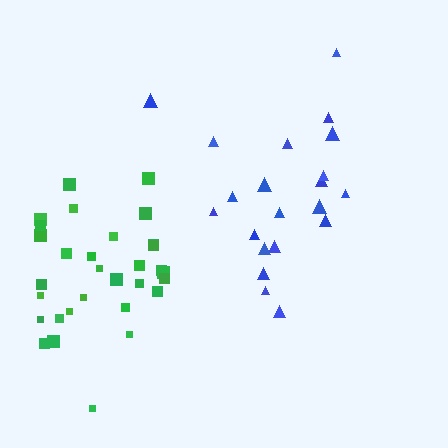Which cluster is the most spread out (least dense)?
Blue.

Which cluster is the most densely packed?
Green.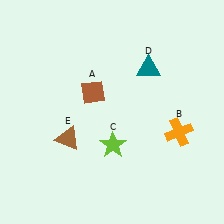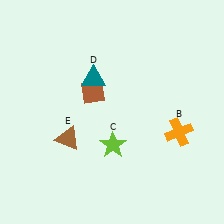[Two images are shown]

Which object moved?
The teal triangle (D) moved left.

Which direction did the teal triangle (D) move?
The teal triangle (D) moved left.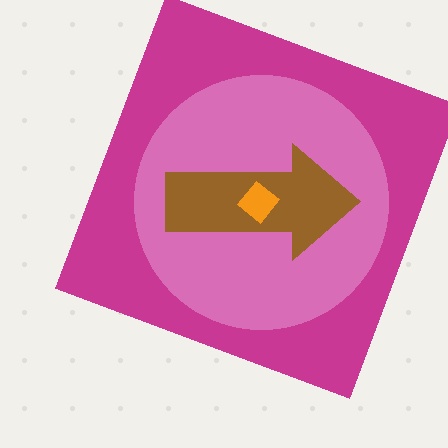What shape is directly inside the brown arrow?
The orange diamond.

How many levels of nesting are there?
4.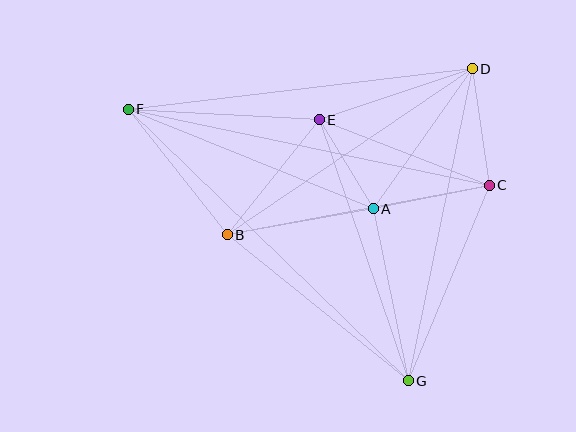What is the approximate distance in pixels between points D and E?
The distance between D and E is approximately 161 pixels.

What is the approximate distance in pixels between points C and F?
The distance between C and F is approximately 369 pixels.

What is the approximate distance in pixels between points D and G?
The distance between D and G is approximately 319 pixels.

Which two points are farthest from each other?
Points F and G are farthest from each other.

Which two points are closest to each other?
Points A and E are closest to each other.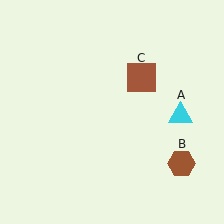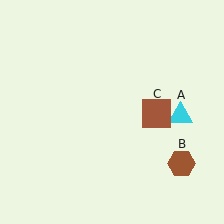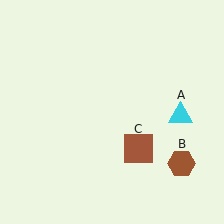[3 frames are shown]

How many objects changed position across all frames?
1 object changed position: brown square (object C).